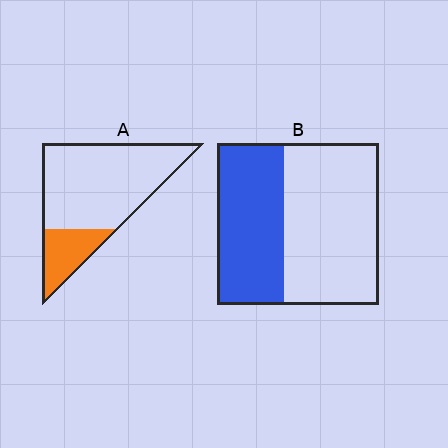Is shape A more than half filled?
No.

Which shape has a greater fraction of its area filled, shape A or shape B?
Shape B.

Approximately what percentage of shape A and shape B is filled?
A is approximately 20% and B is approximately 40%.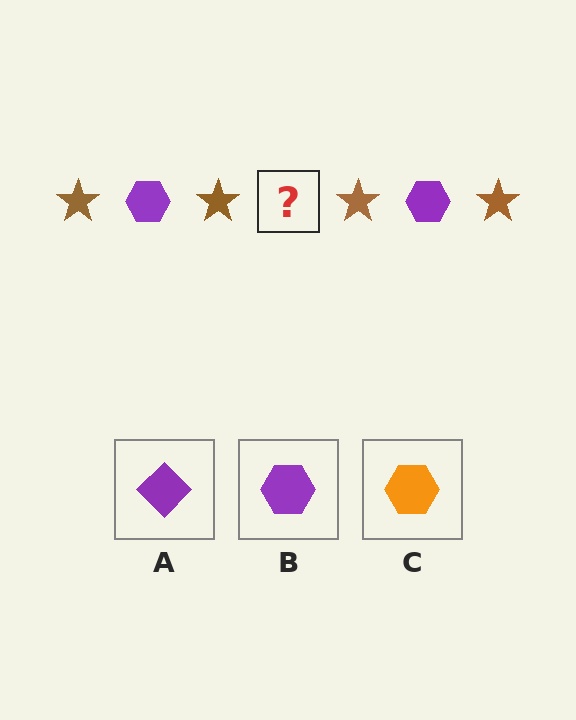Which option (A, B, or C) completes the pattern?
B.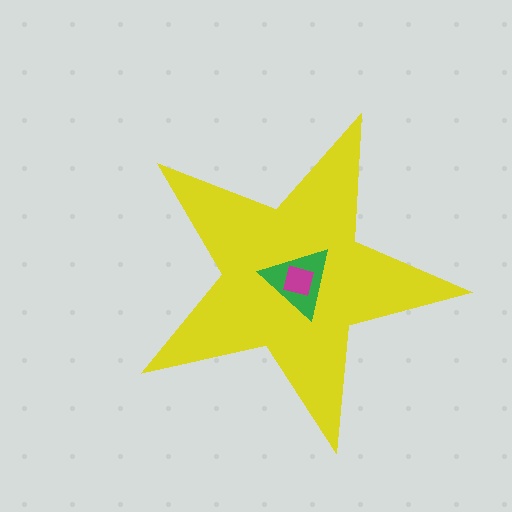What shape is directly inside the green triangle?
The magenta diamond.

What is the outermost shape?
The yellow star.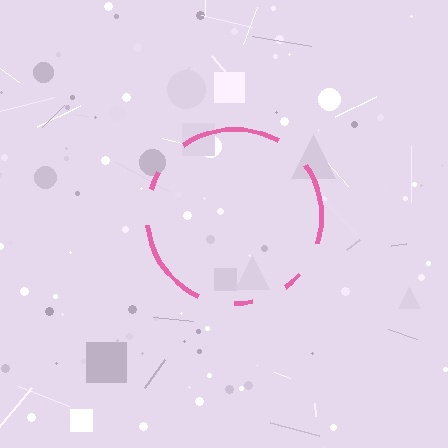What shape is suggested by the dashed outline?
The dashed outline suggests a circle.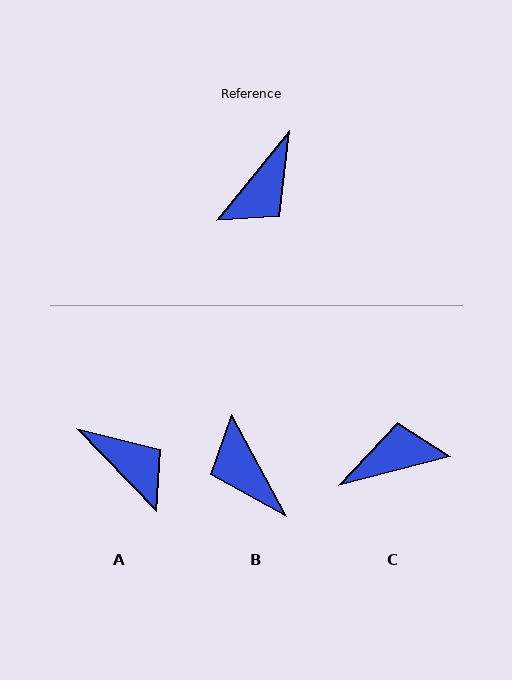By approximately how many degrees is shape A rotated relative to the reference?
Approximately 83 degrees counter-clockwise.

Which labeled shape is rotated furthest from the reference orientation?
C, about 143 degrees away.